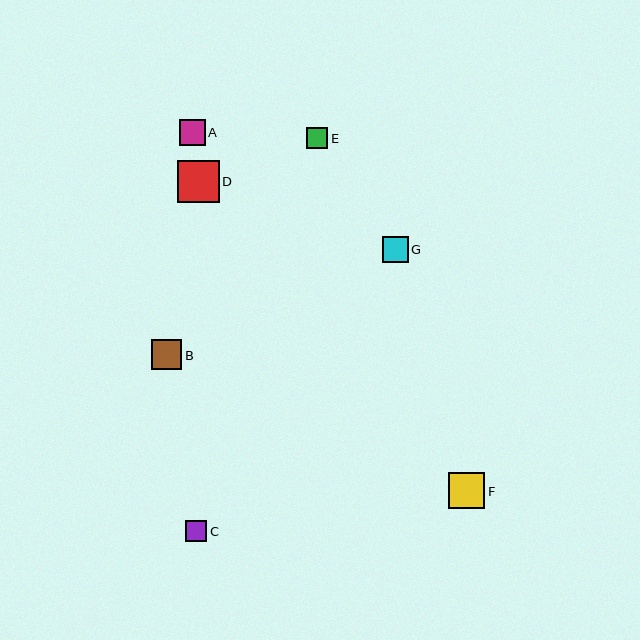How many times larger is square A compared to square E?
Square A is approximately 1.2 times the size of square E.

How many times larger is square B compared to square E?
Square B is approximately 1.4 times the size of square E.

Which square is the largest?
Square D is the largest with a size of approximately 42 pixels.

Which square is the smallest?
Square C is the smallest with a size of approximately 21 pixels.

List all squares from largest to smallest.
From largest to smallest: D, F, B, G, A, E, C.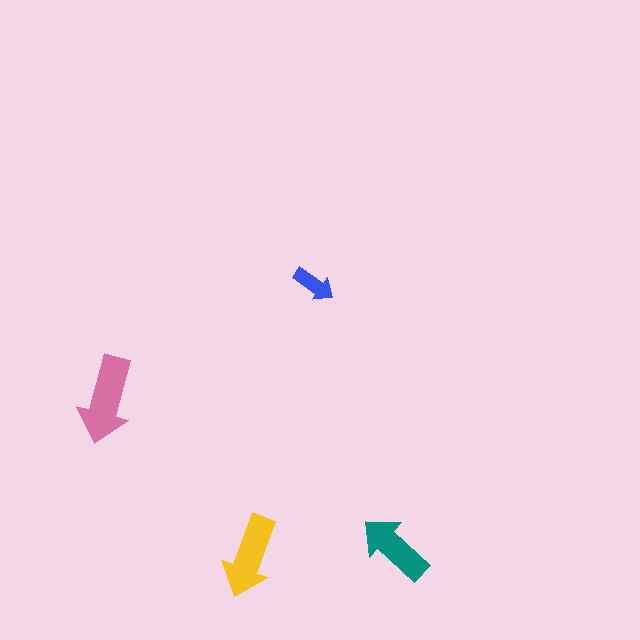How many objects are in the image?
There are 4 objects in the image.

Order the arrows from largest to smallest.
the pink one, the yellow one, the teal one, the blue one.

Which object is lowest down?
The yellow arrow is bottommost.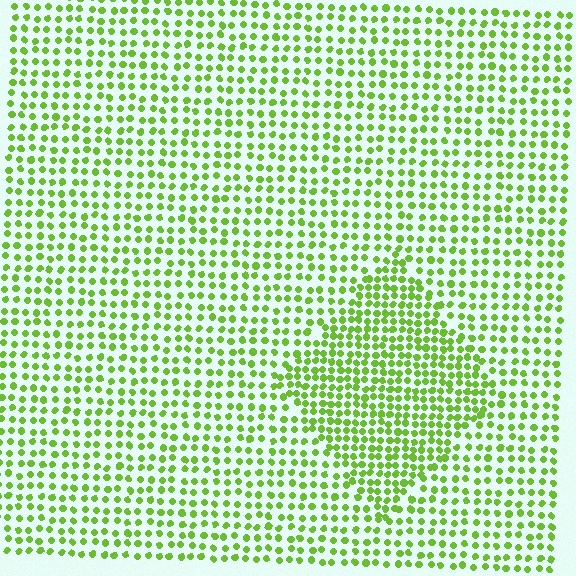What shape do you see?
I see a diamond.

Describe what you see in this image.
The image contains small lime elements arranged at two different densities. A diamond-shaped region is visible where the elements are more densely packed than the surrounding area.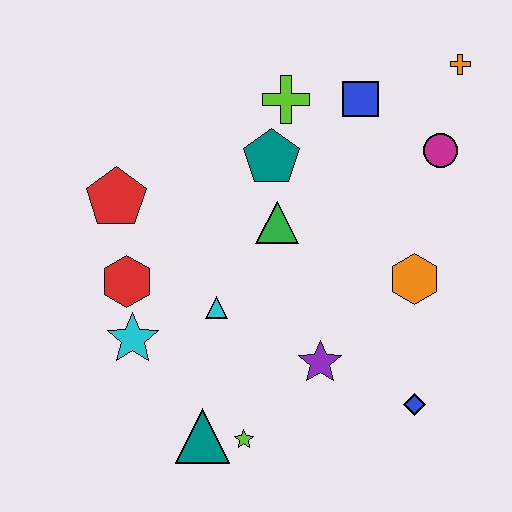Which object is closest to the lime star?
The teal triangle is closest to the lime star.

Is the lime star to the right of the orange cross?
No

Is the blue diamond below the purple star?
Yes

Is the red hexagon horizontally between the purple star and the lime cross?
No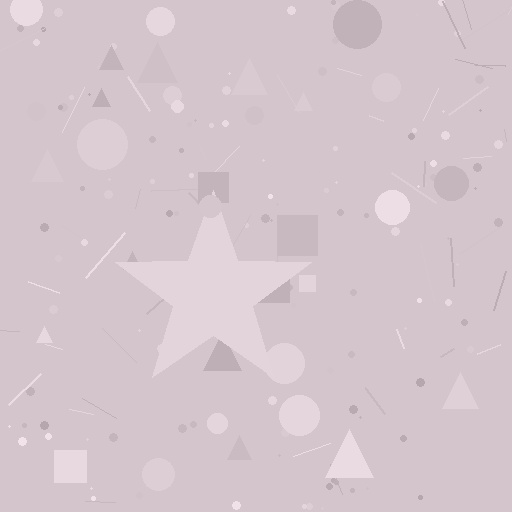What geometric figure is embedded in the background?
A star is embedded in the background.